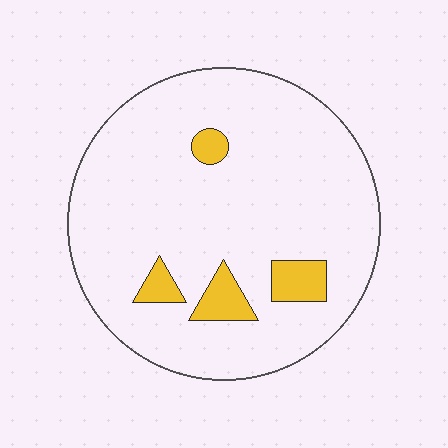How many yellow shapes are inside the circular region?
4.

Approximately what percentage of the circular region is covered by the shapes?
Approximately 10%.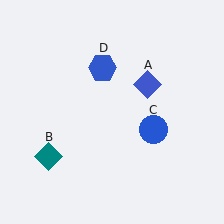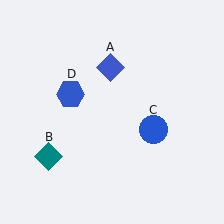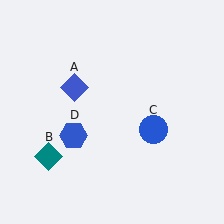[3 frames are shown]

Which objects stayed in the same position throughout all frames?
Teal diamond (object B) and blue circle (object C) remained stationary.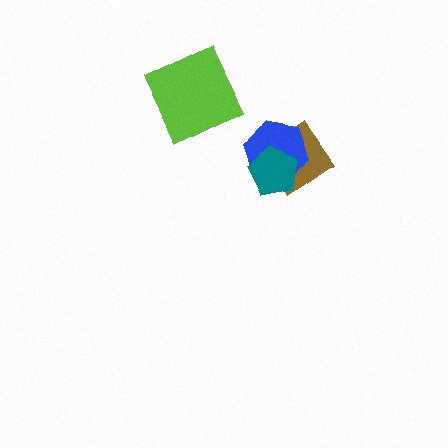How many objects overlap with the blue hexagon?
2 objects overlap with the blue hexagon.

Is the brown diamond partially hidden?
Yes, it is partially covered by another shape.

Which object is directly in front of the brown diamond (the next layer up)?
The blue hexagon is directly in front of the brown diamond.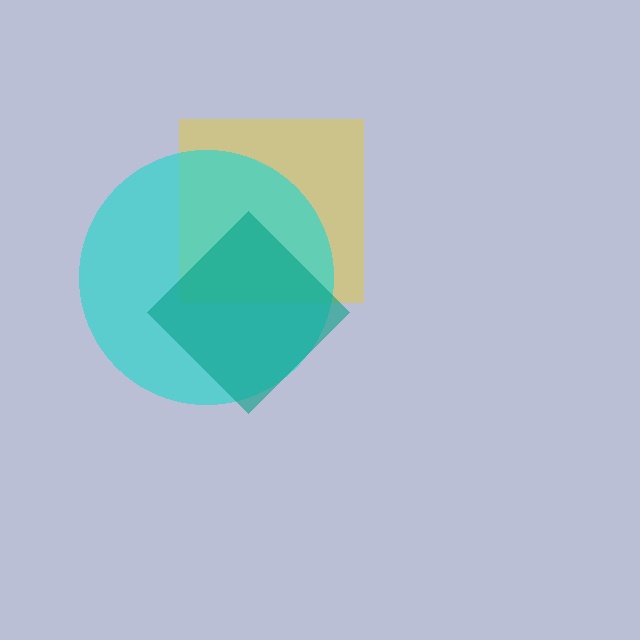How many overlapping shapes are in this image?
There are 3 overlapping shapes in the image.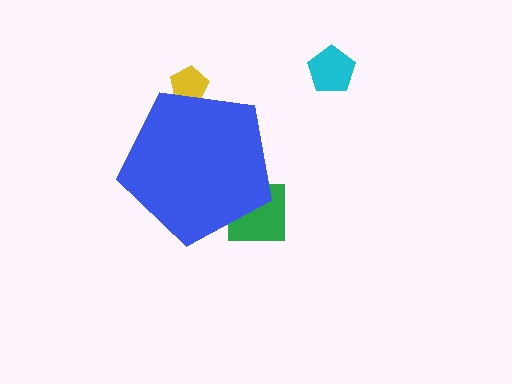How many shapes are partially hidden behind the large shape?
2 shapes are partially hidden.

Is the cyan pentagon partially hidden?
No, the cyan pentagon is fully visible.